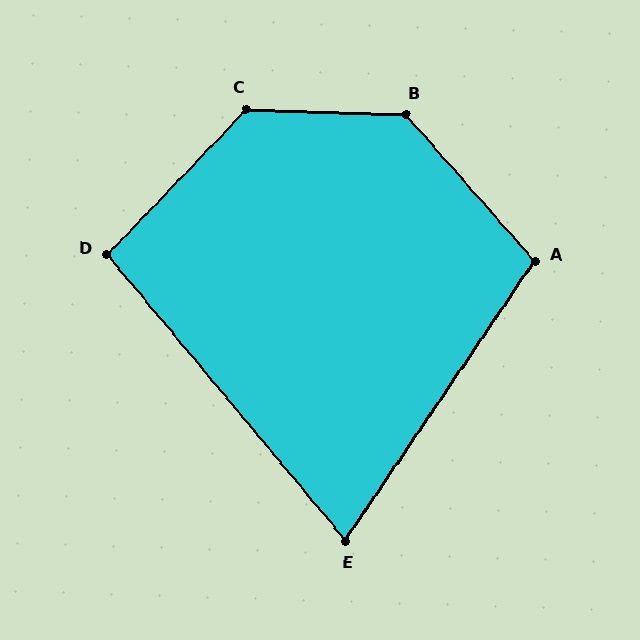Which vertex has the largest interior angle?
B, at approximately 133 degrees.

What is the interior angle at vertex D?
Approximately 96 degrees (obtuse).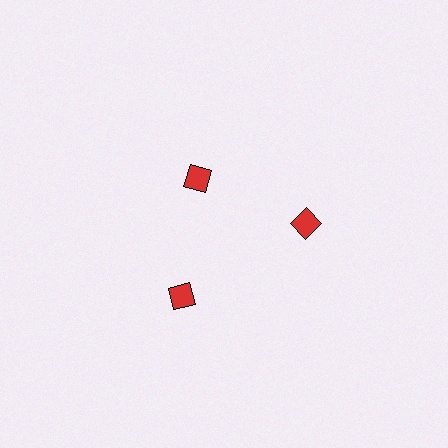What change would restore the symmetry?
The symmetry would be restored by moving it outward, back onto the ring so that all 3 diamonds sit at equal angles and equal distance from the center.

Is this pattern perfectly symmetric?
No. The 3 red diamonds are arranged in a ring, but one element near the 11 o'clock position is pulled inward toward the center, breaking the 3-fold rotational symmetry.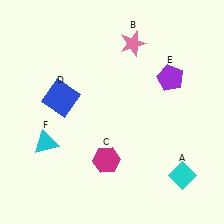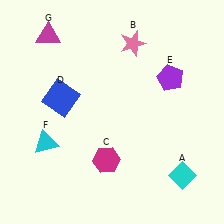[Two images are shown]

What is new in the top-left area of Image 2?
A magenta triangle (G) was added in the top-left area of Image 2.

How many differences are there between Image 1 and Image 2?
There is 1 difference between the two images.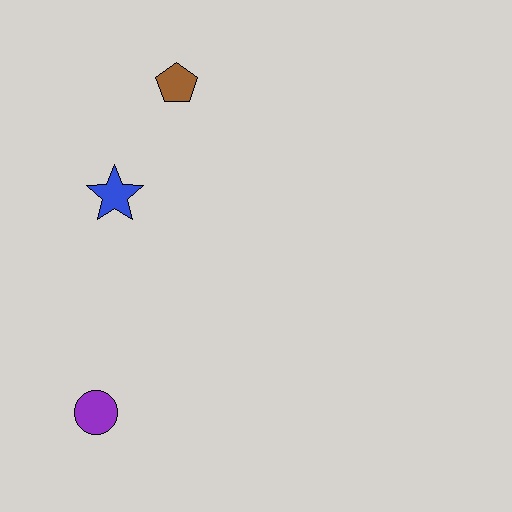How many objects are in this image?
There are 3 objects.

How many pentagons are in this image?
There is 1 pentagon.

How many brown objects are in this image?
There is 1 brown object.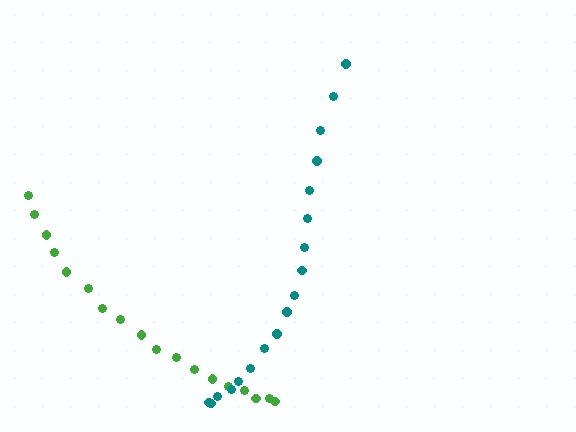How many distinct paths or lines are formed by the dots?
There are 2 distinct paths.